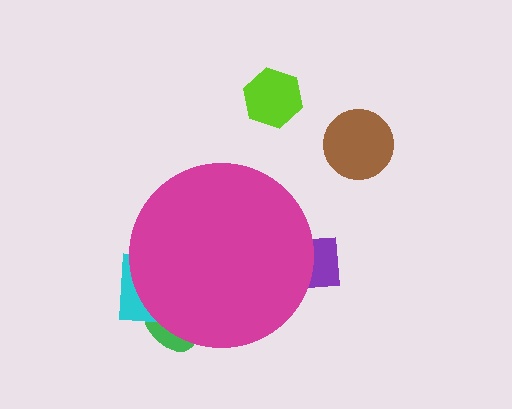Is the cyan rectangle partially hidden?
Yes, the cyan rectangle is partially hidden behind the magenta circle.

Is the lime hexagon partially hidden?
No, the lime hexagon is fully visible.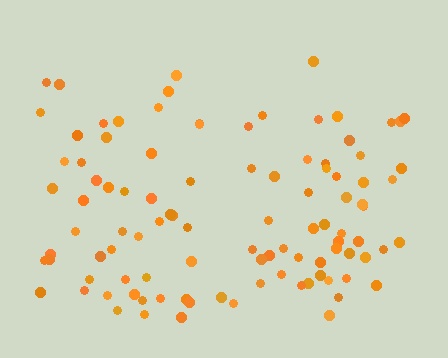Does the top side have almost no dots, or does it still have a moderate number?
Still a moderate number, just noticeably fewer than the bottom.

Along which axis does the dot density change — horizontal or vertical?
Vertical.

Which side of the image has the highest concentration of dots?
The bottom.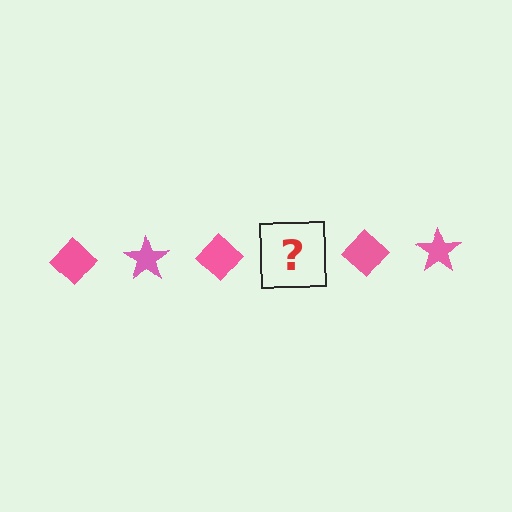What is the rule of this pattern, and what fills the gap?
The rule is that the pattern cycles through diamond, star shapes in pink. The gap should be filled with a pink star.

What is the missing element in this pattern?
The missing element is a pink star.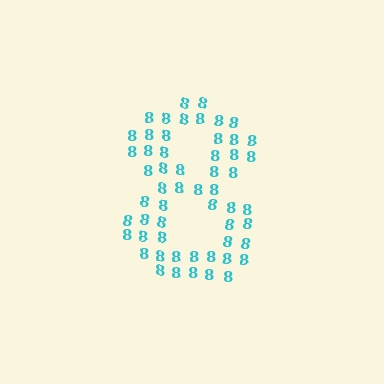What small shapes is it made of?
It is made of small digit 8's.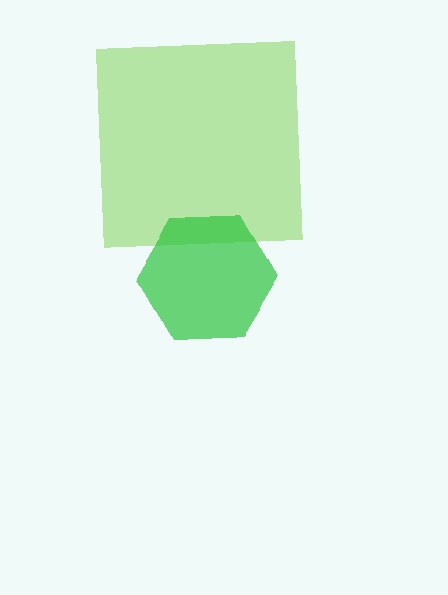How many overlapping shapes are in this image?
There are 2 overlapping shapes in the image.